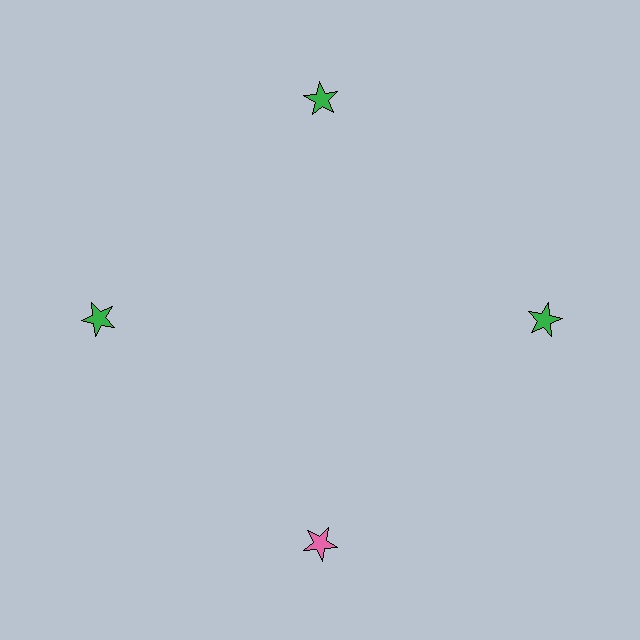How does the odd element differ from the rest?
It has a different color: pink instead of green.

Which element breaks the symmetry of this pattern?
The pink star at roughly the 6 o'clock position breaks the symmetry. All other shapes are green stars.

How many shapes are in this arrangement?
There are 4 shapes arranged in a ring pattern.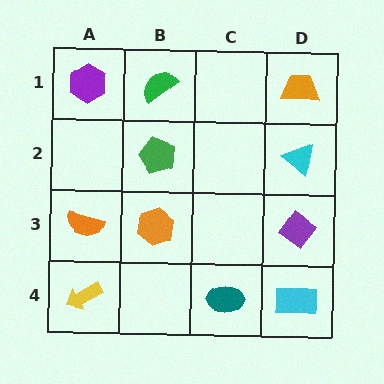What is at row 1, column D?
An orange trapezoid.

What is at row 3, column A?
An orange semicircle.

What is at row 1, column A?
A purple hexagon.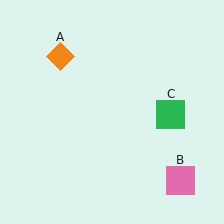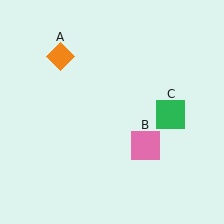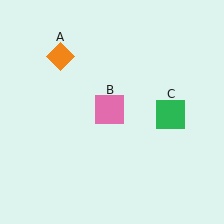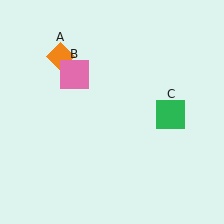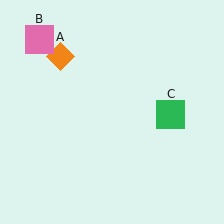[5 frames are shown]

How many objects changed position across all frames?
1 object changed position: pink square (object B).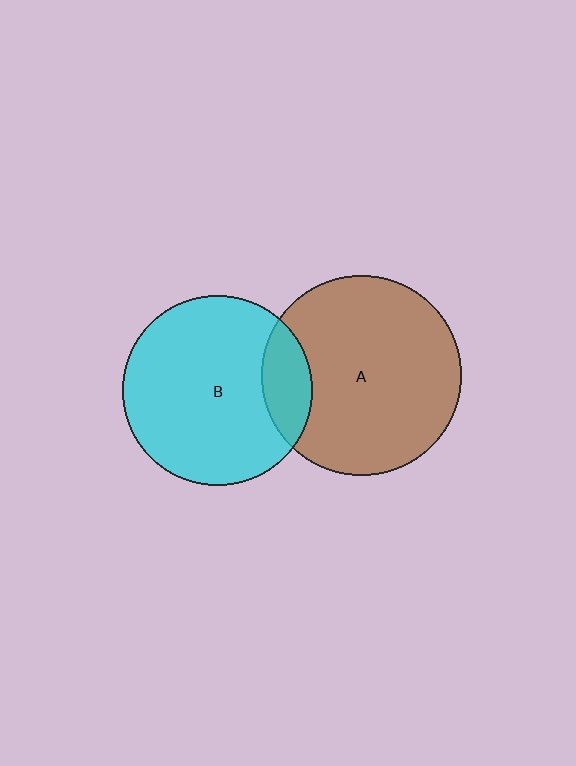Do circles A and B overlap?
Yes.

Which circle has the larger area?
Circle A (brown).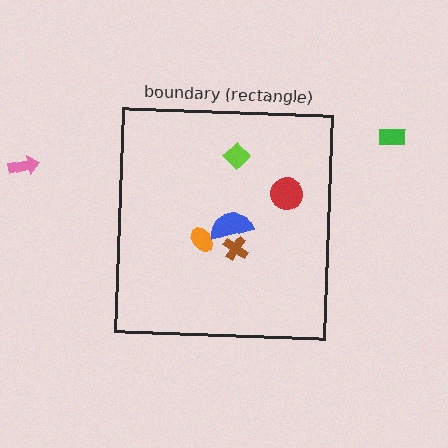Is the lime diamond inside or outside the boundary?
Inside.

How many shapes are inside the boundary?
5 inside, 2 outside.